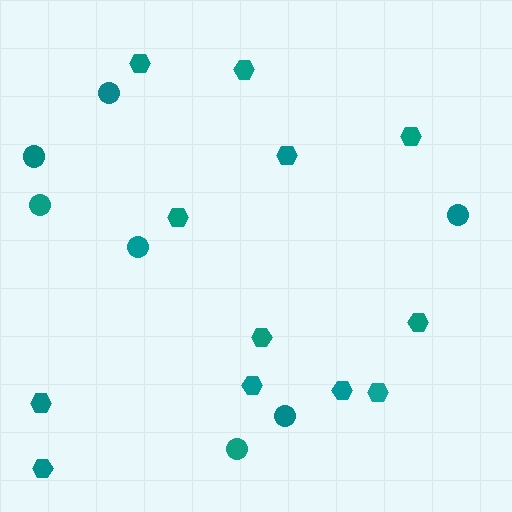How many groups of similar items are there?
There are 2 groups: one group of circles (7) and one group of hexagons (12).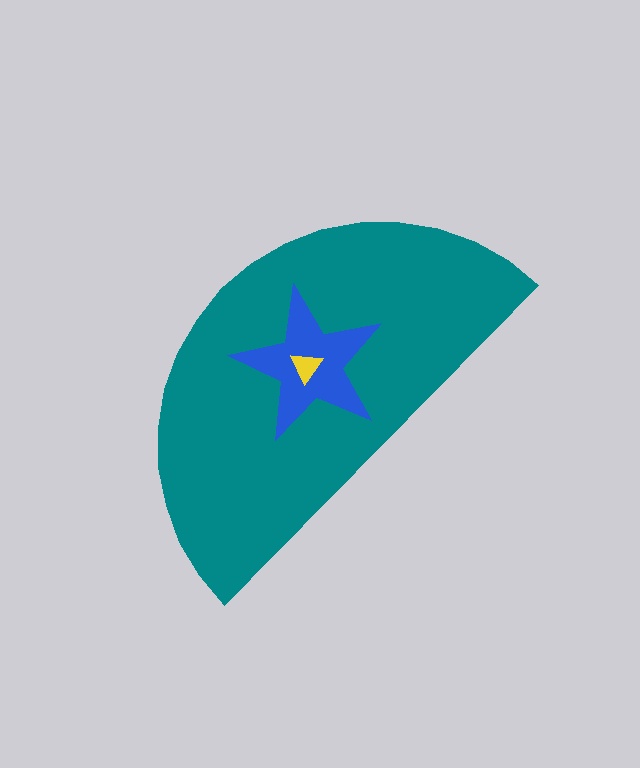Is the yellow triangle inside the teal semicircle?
Yes.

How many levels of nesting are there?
3.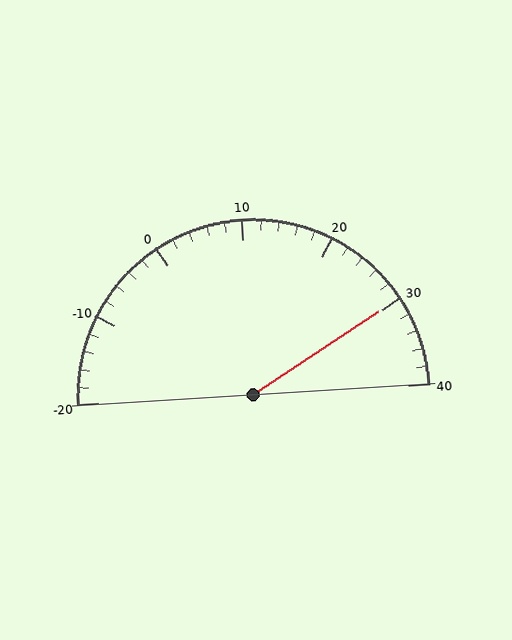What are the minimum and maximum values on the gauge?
The gauge ranges from -20 to 40.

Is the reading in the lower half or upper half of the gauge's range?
The reading is in the upper half of the range (-20 to 40).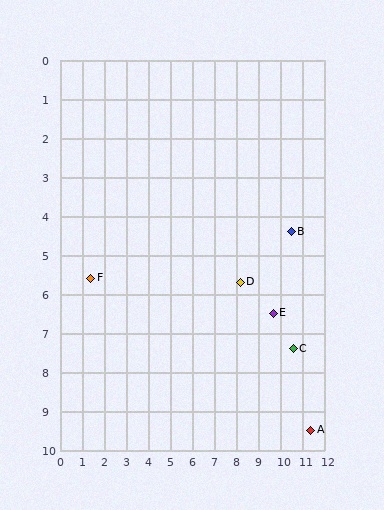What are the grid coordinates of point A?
Point A is at approximately (11.4, 9.5).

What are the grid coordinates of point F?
Point F is at approximately (1.4, 5.6).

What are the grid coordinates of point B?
Point B is at approximately (10.5, 4.4).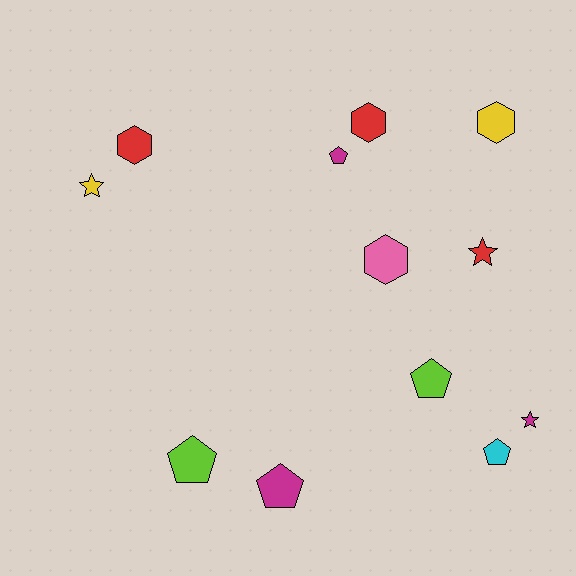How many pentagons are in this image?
There are 5 pentagons.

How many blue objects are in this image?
There are no blue objects.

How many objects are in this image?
There are 12 objects.